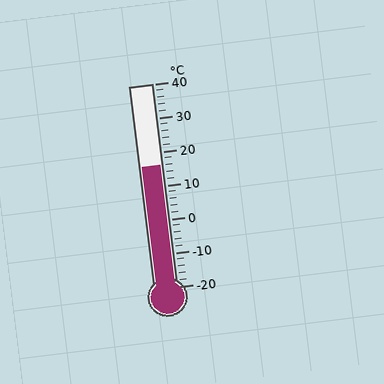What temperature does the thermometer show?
The thermometer shows approximately 16°C.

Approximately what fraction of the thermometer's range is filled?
The thermometer is filled to approximately 60% of its range.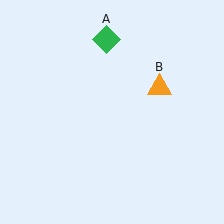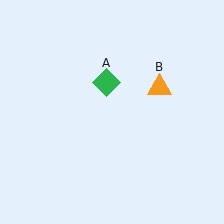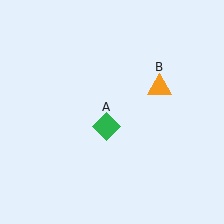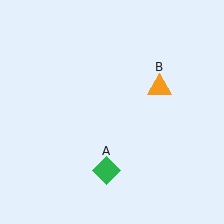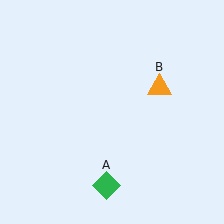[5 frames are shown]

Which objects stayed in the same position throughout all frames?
Orange triangle (object B) remained stationary.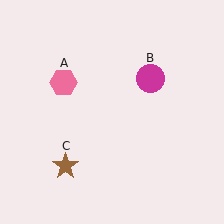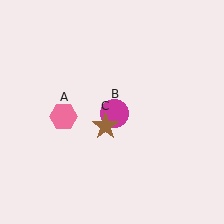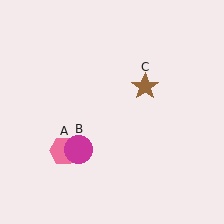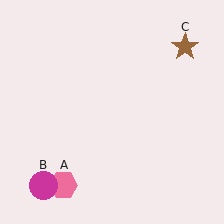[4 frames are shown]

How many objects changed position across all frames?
3 objects changed position: pink hexagon (object A), magenta circle (object B), brown star (object C).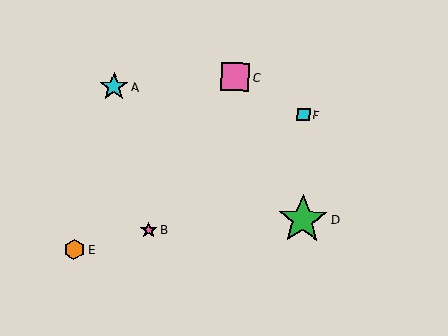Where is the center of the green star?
The center of the green star is at (303, 220).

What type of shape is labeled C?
Shape C is a pink square.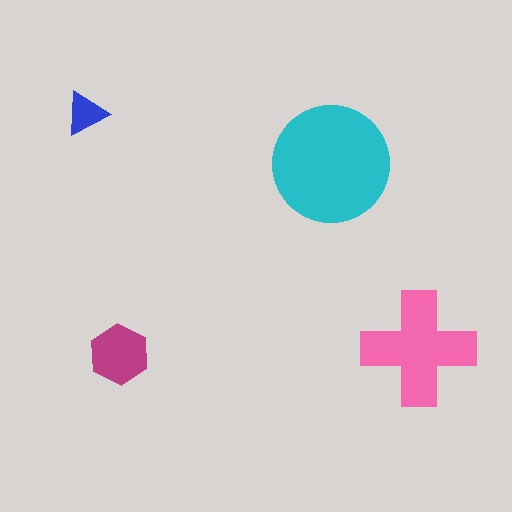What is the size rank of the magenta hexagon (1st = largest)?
3rd.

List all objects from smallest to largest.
The blue triangle, the magenta hexagon, the pink cross, the cyan circle.